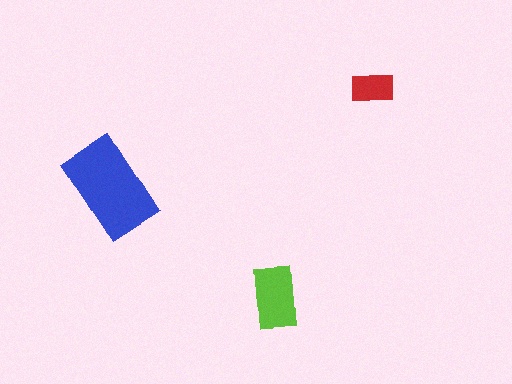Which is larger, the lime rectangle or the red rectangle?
The lime one.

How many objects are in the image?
There are 3 objects in the image.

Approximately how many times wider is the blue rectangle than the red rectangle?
About 2.5 times wider.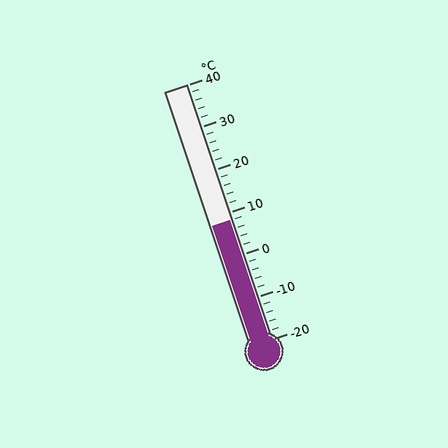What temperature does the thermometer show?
The thermometer shows approximately 8°C.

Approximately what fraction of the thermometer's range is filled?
The thermometer is filled to approximately 45% of its range.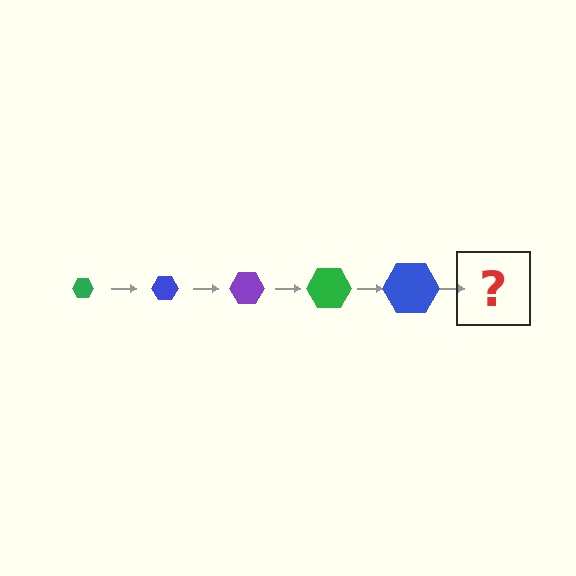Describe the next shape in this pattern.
It should be a purple hexagon, larger than the previous one.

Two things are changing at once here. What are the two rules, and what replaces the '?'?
The two rules are that the hexagon grows larger each step and the color cycles through green, blue, and purple. The '?' should be a purple hexagon, larger than the previous one.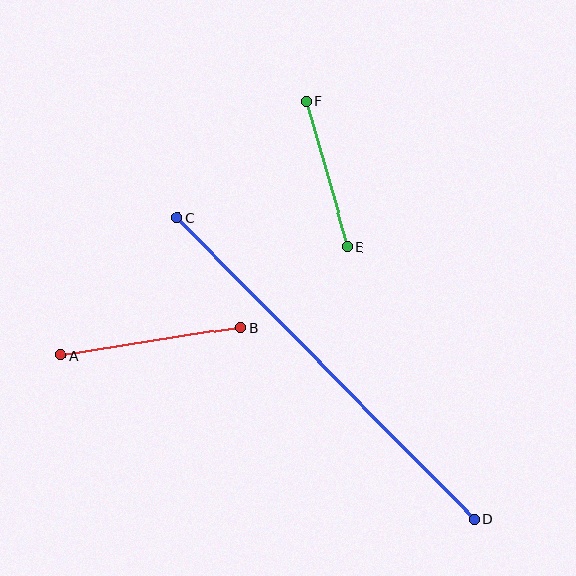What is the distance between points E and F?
The distance is approximately 151 pixels.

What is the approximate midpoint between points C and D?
The midpoint is at approximately (326, 369) pixels.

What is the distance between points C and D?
The distance is approximately 424 pixels.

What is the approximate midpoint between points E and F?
The midpoint is at approximately (327, 174) pixels.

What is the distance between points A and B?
The distance is approximately 182 pixels.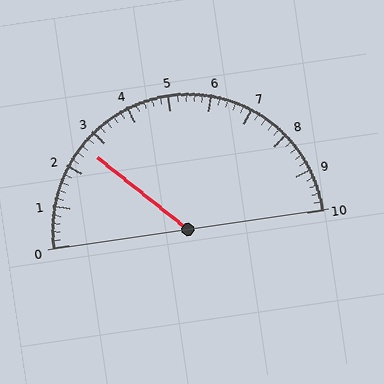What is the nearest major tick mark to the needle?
The nearest major tick mark is 3.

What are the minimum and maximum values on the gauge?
The gauge ranges from 0 to 10.